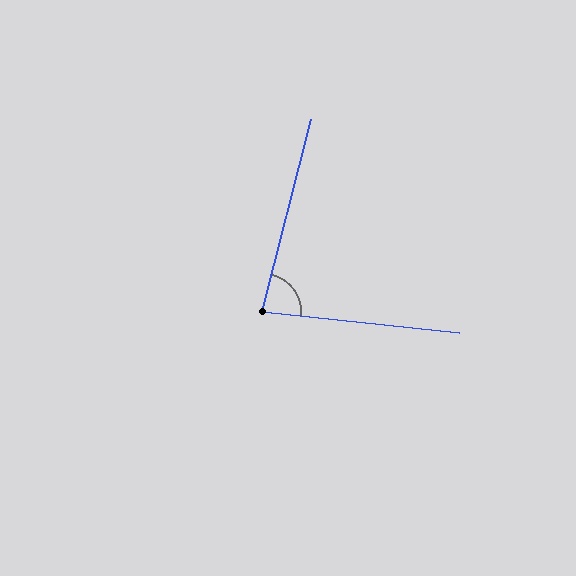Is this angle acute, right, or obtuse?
It is acute.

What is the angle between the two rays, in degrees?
Approximately 82 degrees.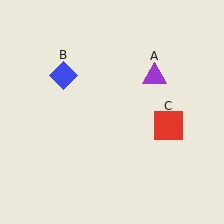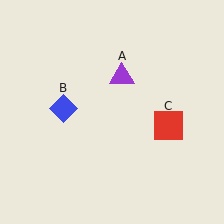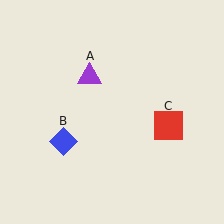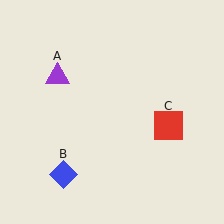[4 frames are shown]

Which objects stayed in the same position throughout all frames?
Red square (object C) remained stationary.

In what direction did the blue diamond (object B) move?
The blue diamond (object B) moved down.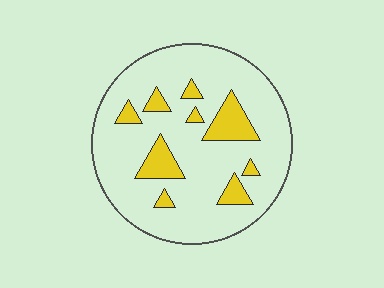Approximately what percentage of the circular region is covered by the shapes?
Approximately 15%.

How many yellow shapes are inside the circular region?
9.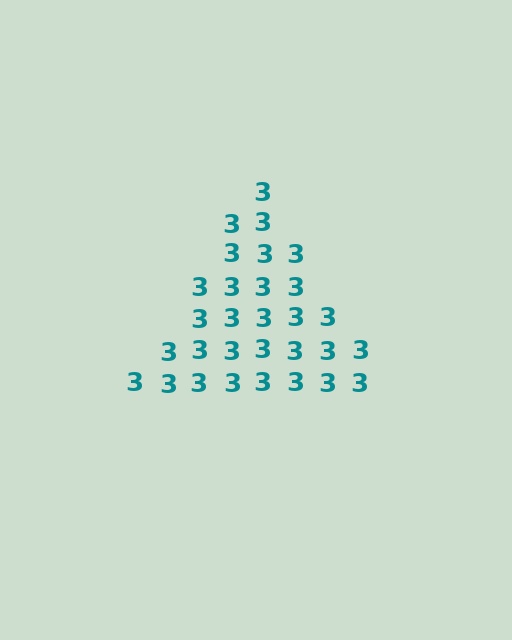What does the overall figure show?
The overall figure shows a triangle.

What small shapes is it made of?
It is made of small digit 3's.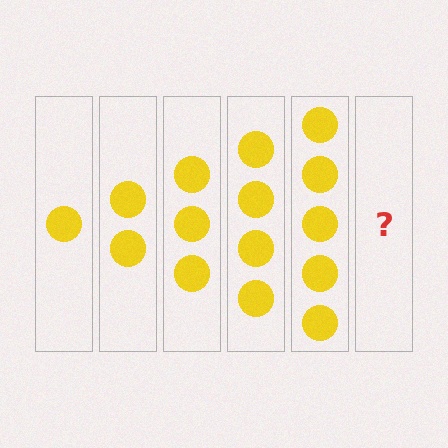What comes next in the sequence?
The next element should be 6 circles.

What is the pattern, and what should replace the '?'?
The pattern is that each step adds one more circle. The '?' should be 6 circles.